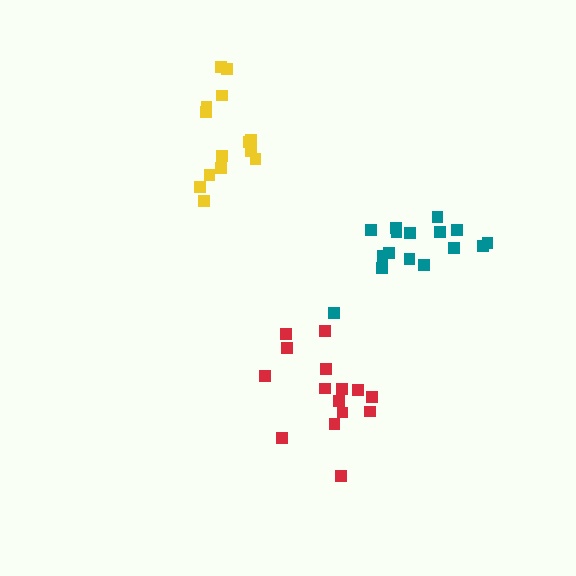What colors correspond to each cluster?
The clusters are colored: teal, yellow, red.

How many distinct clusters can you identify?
There are 3 distinct clusters.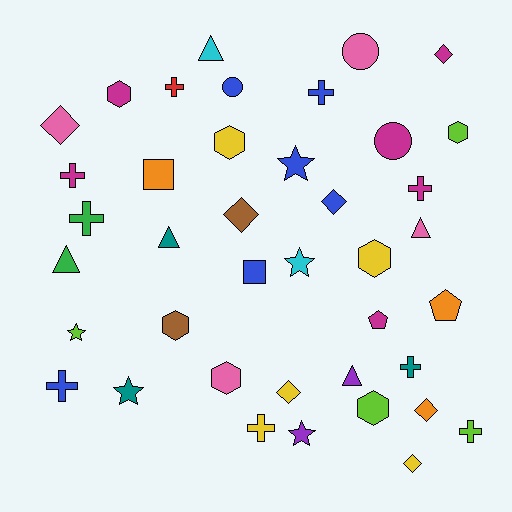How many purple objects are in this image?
There are 2 purple objects.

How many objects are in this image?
There are 40 objects.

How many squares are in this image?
There are 2 squares.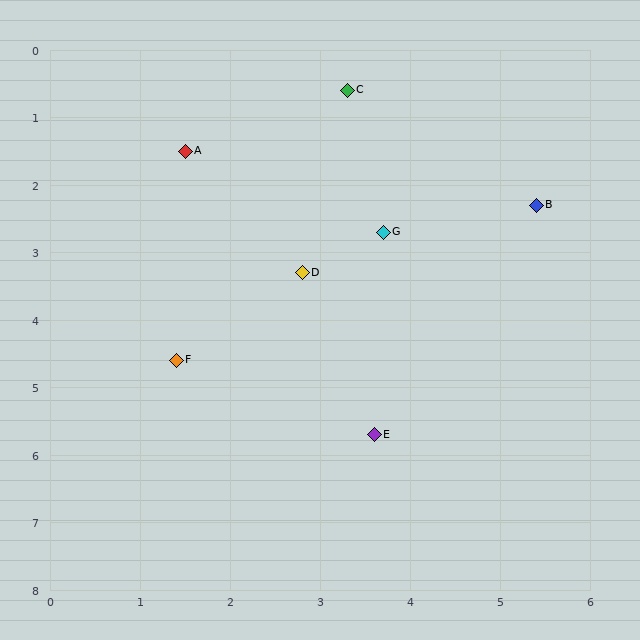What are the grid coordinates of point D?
Point D is at approximately (2.8, 3.3).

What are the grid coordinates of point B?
Point B is at approximately (5.4, 2.3).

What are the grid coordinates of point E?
Point E is at approximately (3.6, 5.7).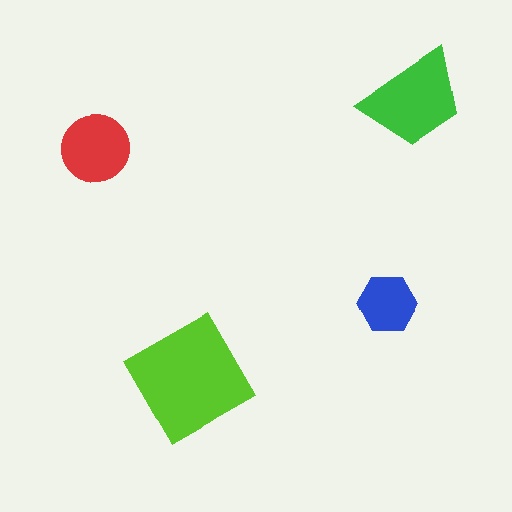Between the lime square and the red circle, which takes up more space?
The lime square.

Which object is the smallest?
The blue hexagon.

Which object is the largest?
The lime square.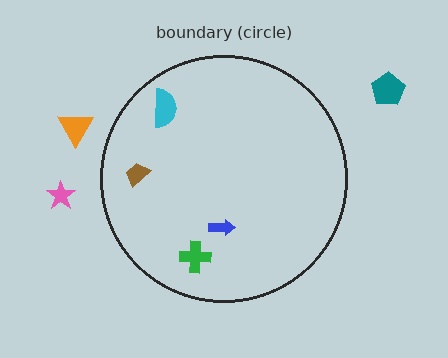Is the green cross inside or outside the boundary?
Inside.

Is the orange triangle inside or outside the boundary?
Outside.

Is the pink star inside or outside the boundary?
Outside.